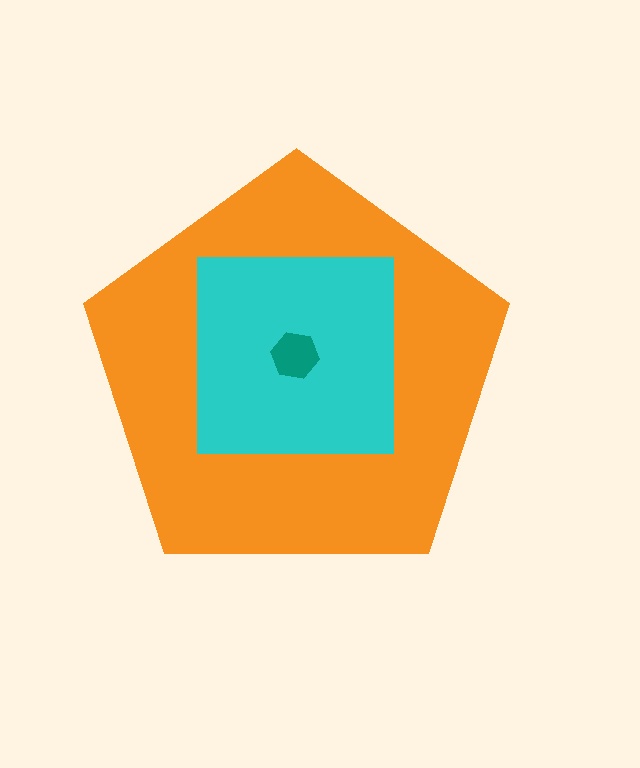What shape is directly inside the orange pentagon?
The cyan square.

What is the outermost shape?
The orange pentagon.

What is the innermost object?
The teal hexagon.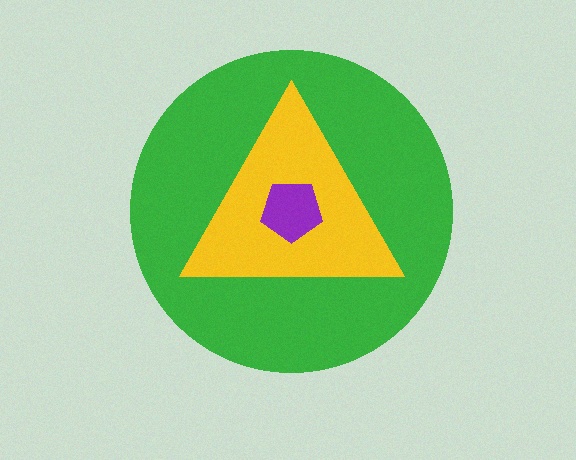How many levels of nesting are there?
3.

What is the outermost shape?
The green circle.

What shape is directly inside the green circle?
The yellow triangle.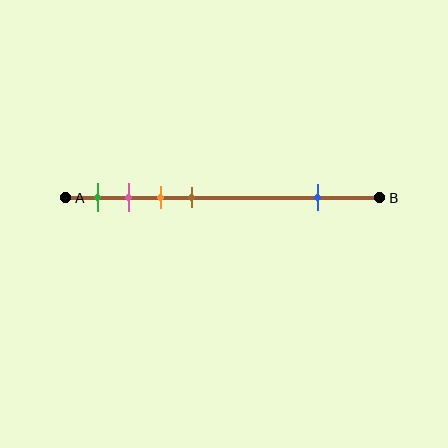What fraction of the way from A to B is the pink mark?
The pink mark is approximately 20% (0.2) of the way from A to B.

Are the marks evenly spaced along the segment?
No, the marks are not evenly spaced.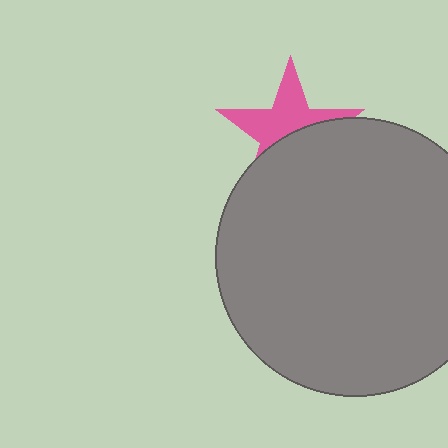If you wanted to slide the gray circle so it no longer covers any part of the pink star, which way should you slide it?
Slide it down — that is the most direct way to separate the two shapes.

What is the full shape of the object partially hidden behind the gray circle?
The partially hidden object is a pink star.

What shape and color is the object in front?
The object in front is a gray circle.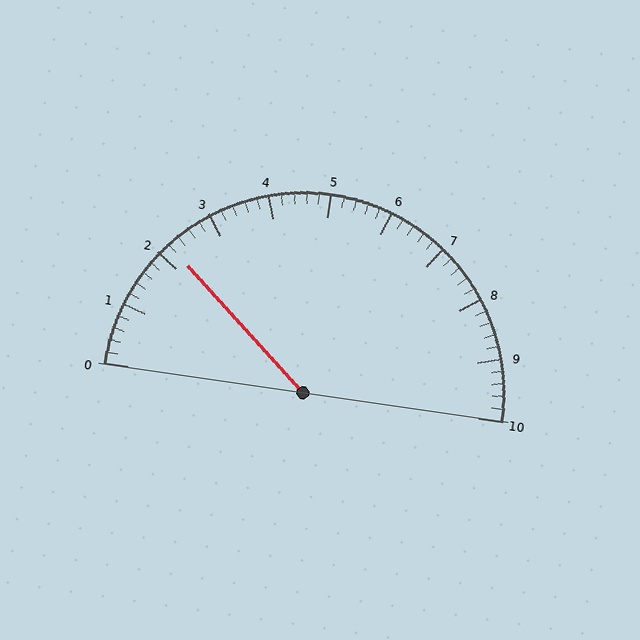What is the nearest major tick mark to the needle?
The nearest major tick mark is 2.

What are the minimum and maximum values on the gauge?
The gauge ranges from 0 to 10.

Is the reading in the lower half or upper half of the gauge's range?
The reading is in the lower half of the range (0 to 10).